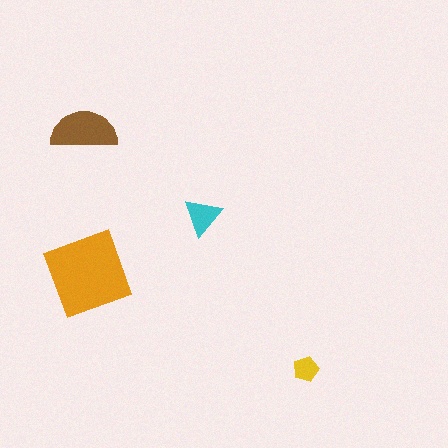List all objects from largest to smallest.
The orange diamond, the brown semicircle, the cyan triangle, the yellow pentagon.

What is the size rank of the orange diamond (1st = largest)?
1st.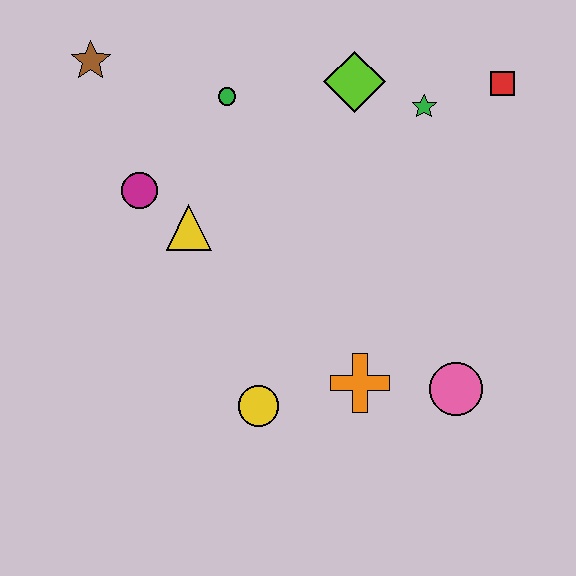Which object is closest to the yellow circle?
The orange cross is closest to the yellow circle.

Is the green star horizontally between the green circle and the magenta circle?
No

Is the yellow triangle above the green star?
No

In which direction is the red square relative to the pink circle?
The red square is above the pink circle.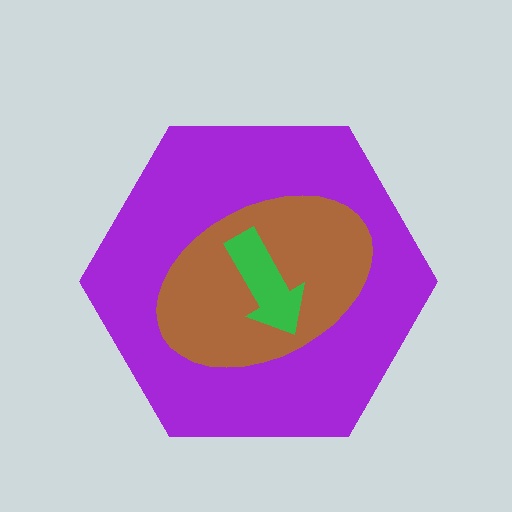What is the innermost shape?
The green arrow.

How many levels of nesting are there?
3.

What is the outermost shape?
The purple hexagon.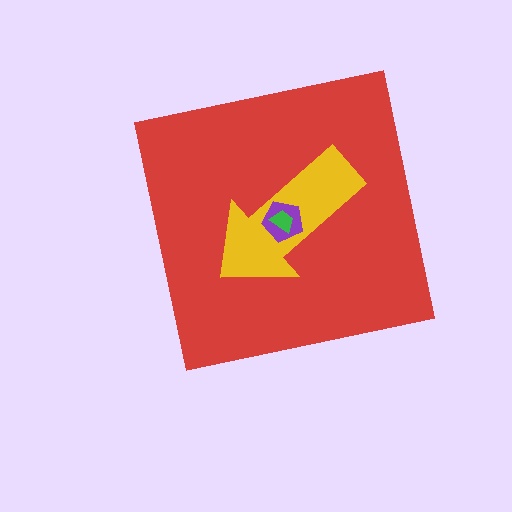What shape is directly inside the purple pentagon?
The green trapezoid.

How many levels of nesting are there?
4.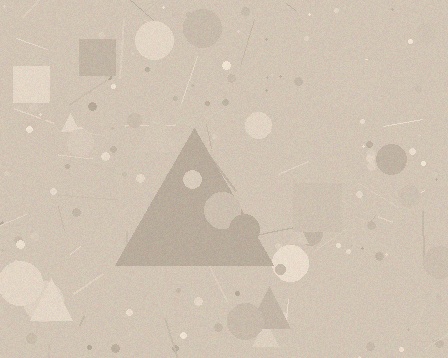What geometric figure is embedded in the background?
A triangle is embedded in the background.